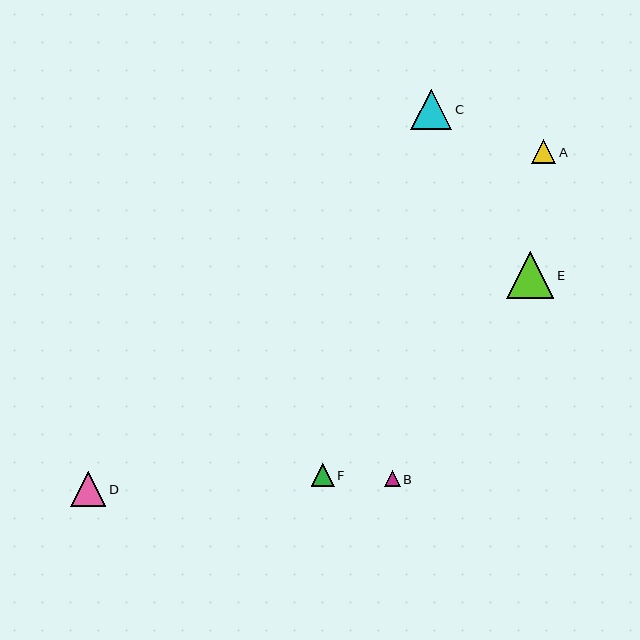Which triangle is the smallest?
Triangle B is the smallest with a size of approximately 16 pixels.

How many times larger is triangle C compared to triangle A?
Triangle C is approximately 1.7 times the size of triangle A.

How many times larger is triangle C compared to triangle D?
Triangle C is approximately 1.2 times the size of triangle D.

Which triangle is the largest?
Triangle E is the largest with a size of approximately 47 pixels.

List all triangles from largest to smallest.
From largest to smallest: E, C, D, A, F, B.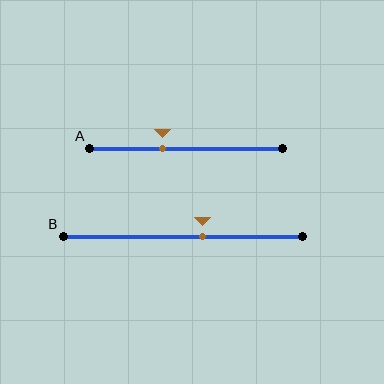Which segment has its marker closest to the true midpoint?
Segment B has its marker closest to the true midpoint.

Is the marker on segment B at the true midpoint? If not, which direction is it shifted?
No, the marker on segment B is shifted to the right by about 8% of the segment length.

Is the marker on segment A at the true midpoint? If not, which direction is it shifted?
No, the marker on segment A is shifted to the left by about 12% of the segment length.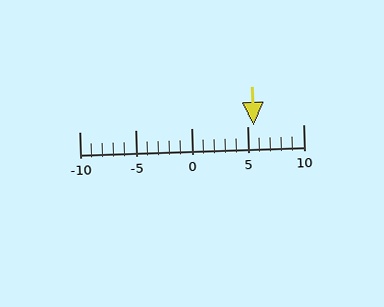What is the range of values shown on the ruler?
The ruler shows values from -10 to 10.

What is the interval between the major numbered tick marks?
The major tick marks are spaced 5 units apart.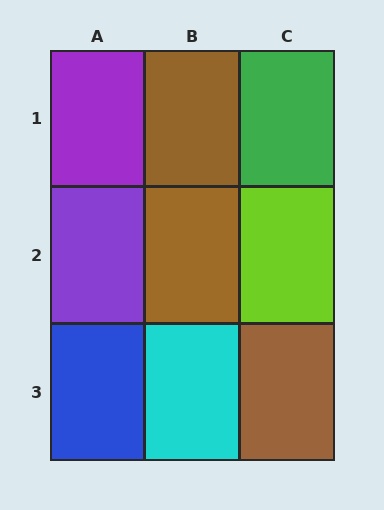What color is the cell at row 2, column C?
Lime.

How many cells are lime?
1 cell is lime.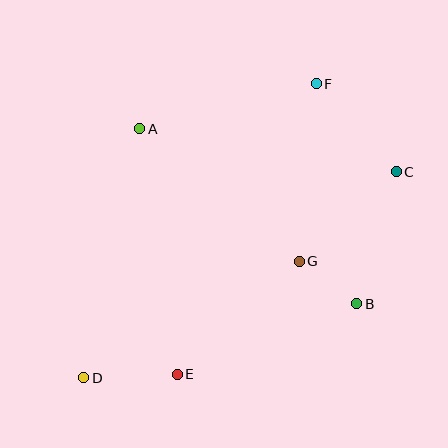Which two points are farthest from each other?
Points D and F are farthest from each other.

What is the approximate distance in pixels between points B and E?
The distance between B and E is approximately 193 pixels.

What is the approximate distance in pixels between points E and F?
The distance between E and F is approximately 322 pixels.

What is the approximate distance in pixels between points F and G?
The distance between F and G is approximately 178 pixels.